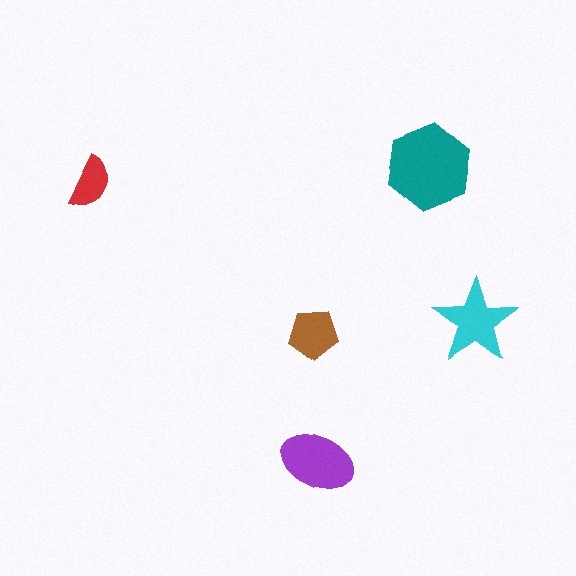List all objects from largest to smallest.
The teal hexagon, the purple ellipse, the cyan star, the brown pentagon, the red semicircle.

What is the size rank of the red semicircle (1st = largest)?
5th.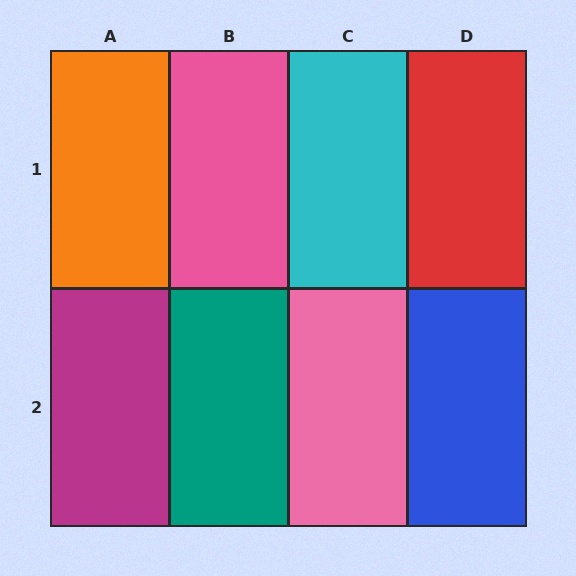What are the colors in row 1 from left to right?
Orange, pink, cyan, red.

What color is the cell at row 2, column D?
Blue.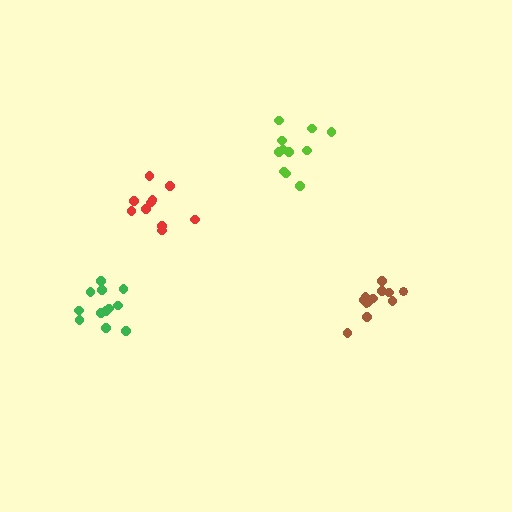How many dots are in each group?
Group 1: 10 dots, Group 2: 12 dots, Group 3: 11 dots, Group 4: 12 dots (45 total).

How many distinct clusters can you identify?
There are 4 distinct clusters.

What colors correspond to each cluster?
The clusters are colored: red, brown, lime, green.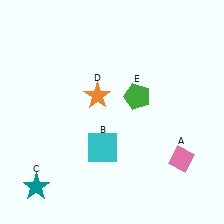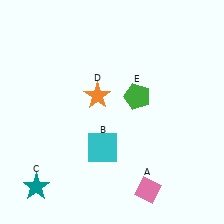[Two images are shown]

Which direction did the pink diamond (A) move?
The pink diamond (A) moved left.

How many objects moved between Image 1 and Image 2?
1 object moved between the two images.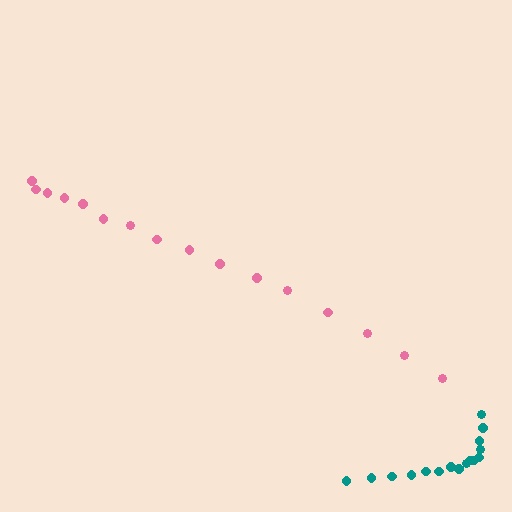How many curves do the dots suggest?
There are 2 distinct paths.